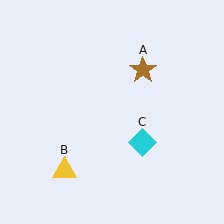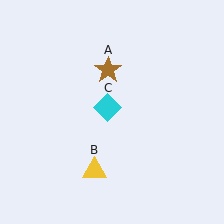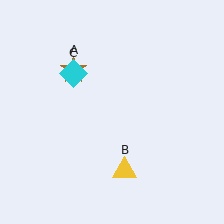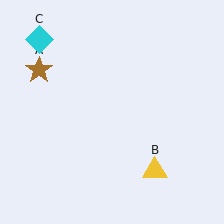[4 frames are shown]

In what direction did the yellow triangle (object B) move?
The yellow triangle (object B) moved right.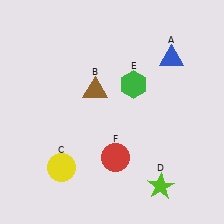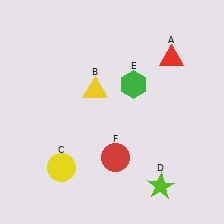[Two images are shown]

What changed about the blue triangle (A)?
In Image 1, A is blue. In Image 2, it changed to red.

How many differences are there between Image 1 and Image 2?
There are 2 differences between the two images.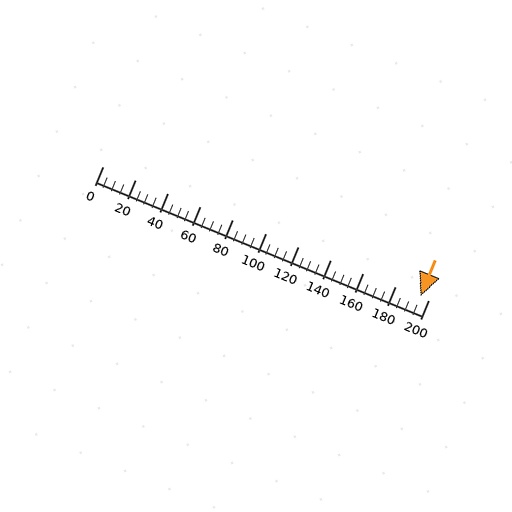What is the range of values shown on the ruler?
The ruler shows values from 0 to 200.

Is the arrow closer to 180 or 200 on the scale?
The arrow is closer to 200.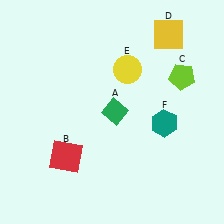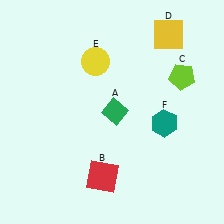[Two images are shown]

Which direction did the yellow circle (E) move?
The yellow circle (E) moved left.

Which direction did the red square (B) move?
The red square (B) moved right.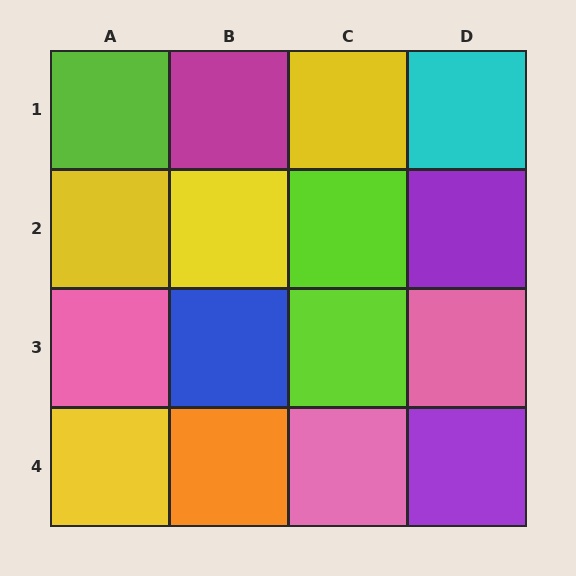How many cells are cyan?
1 cell is cyan.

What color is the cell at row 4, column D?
Purple.